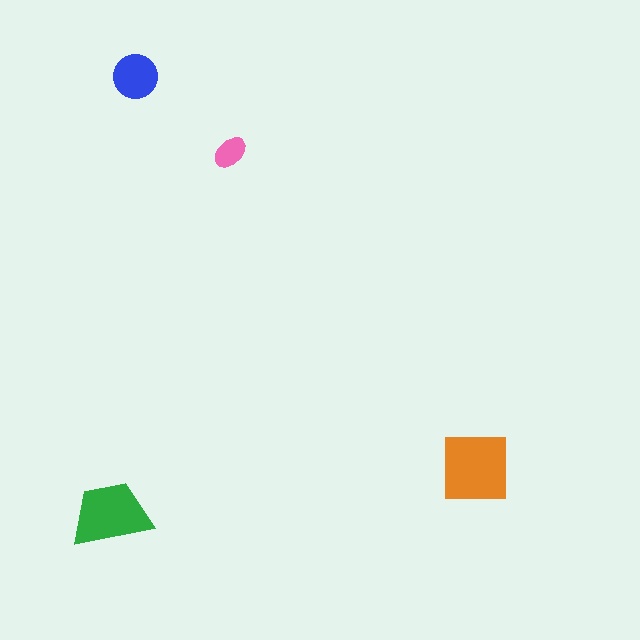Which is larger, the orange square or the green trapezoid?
The orange square.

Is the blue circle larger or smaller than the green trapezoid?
Smaller.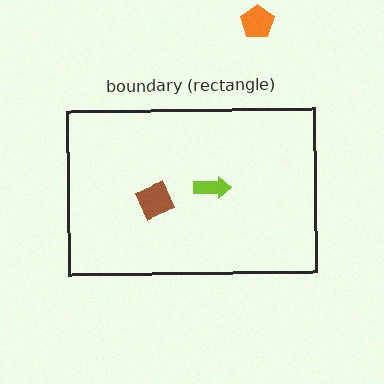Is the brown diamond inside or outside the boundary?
Inside.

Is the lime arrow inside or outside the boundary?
Inside.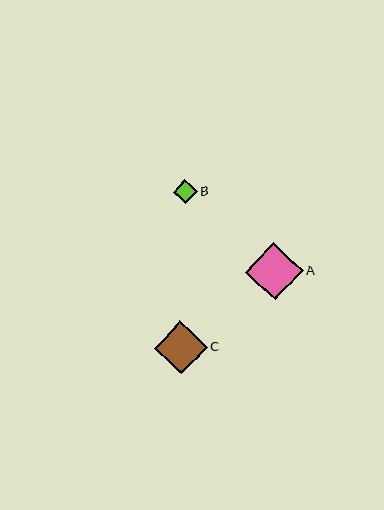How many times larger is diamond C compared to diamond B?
Diamond C is approximately 2.2 times the size of diamond B.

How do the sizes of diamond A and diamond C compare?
Diamond A and diamond C are approximately the same size.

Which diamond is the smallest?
Diamond B is the smallest with a size of approximately 24 pixels.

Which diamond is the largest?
Diamond A is the largest with a size of approximately 57 pixels.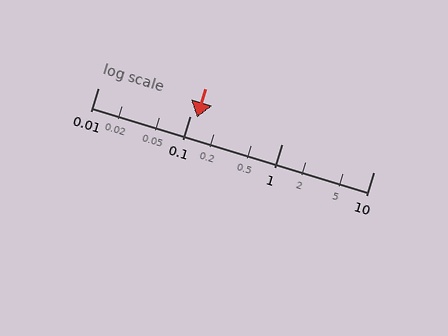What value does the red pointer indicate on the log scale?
The pointer indicates approximately 0.12.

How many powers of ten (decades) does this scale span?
The scale spans 3 decades, from 0.01 to 10.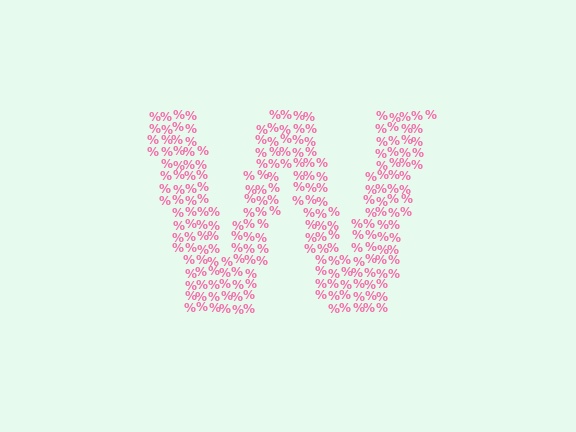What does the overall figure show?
The overall figure shows the letter W.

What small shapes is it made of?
It is made of small percent signs.